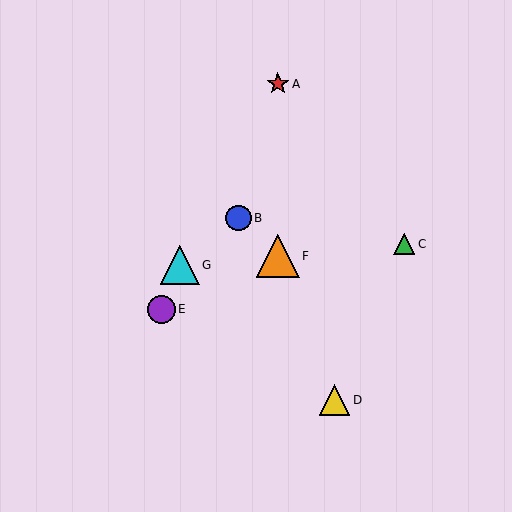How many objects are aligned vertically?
2 objects (A, F) are aligned vertically.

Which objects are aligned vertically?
Objects A, F are aligned vertically.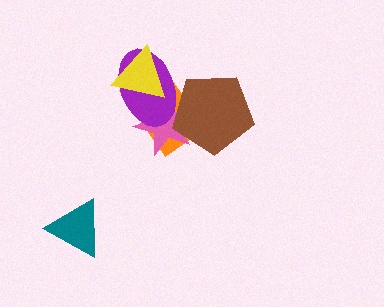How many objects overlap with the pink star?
4 objects overlap with the pink star.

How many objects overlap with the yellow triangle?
3 objects overlap with the yellow triangle.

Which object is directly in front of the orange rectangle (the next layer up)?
The pink star is directly in front of the orange rectangle.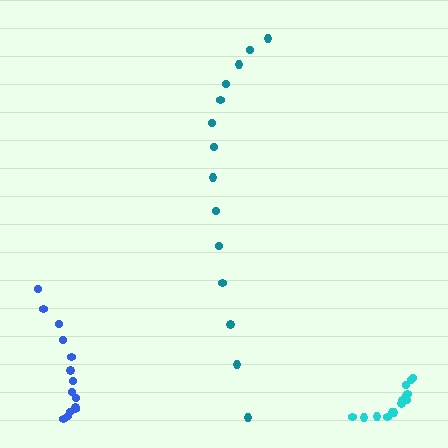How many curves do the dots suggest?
There are 3 distinct paths.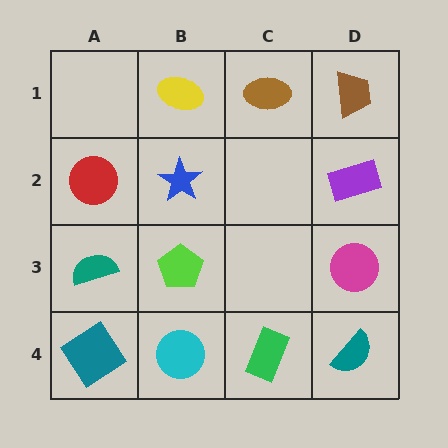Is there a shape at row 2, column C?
No, that cell is empty.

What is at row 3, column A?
A teal semicircle.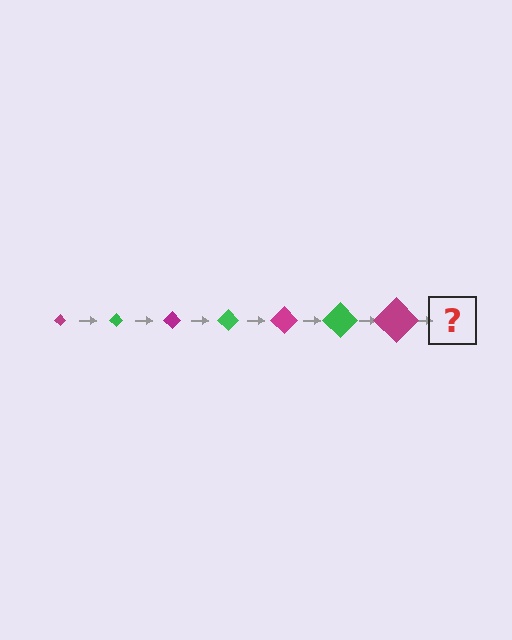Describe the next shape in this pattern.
It should be a green diamond, larger than the previous one.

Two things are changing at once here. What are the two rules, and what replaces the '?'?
The two rules are that the diamond grows larger each step and the color cycles through magenta and green. The '?' should be a green diamond, larger than the previous one.